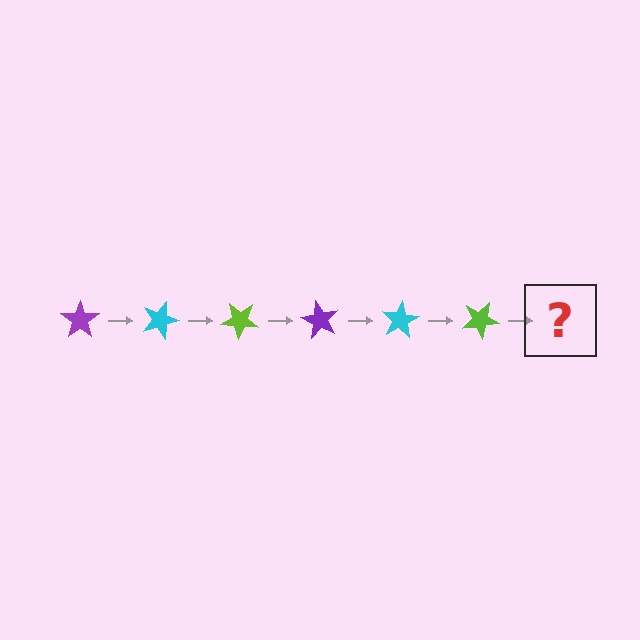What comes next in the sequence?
The next element should be a purple star, rotated 120 degrees from the start.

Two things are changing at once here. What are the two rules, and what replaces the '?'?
The two rules are that it rotates 20 degrees each step and the color cycles through purple, cyan, and lime. The '?' should be a purple star, rotated 120 degrees from the start.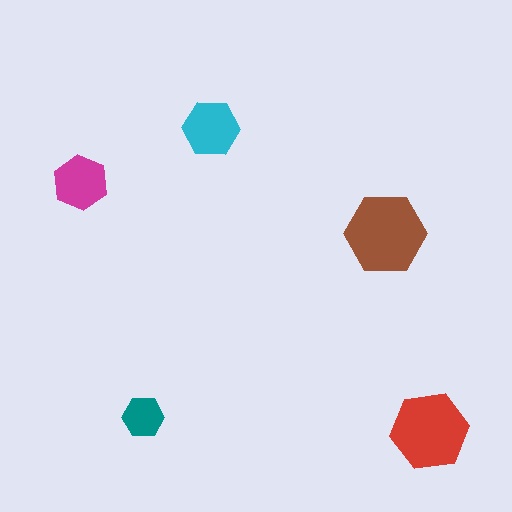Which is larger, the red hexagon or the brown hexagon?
The brown one.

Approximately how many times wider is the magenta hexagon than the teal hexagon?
About 1.5 times wider.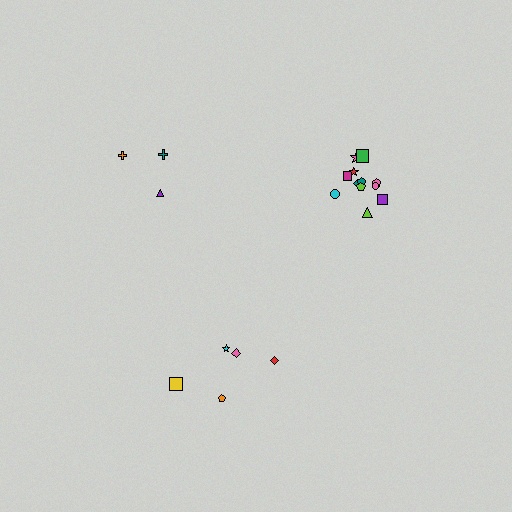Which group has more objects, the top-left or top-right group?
The top-right group.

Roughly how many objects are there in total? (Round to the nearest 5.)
Roughly 20 objects in total.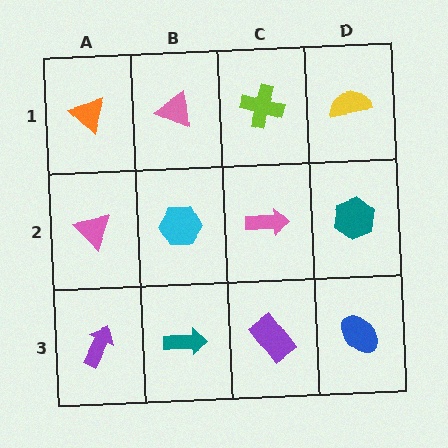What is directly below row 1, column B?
A cyan hexagon.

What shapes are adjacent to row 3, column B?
A cyan hexagon (row 2, column B), a purple arrow (row 3, column A), a purple rectangle (row 3, column C).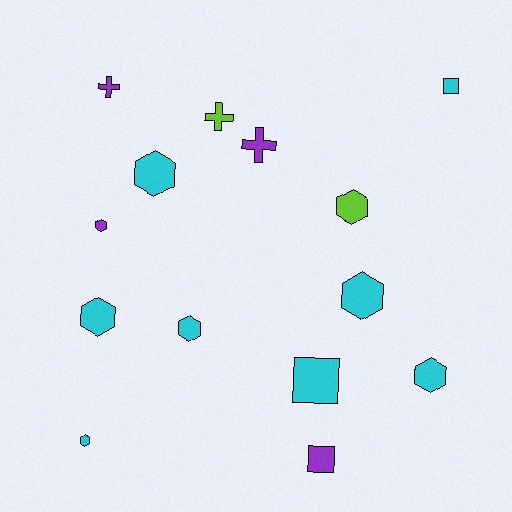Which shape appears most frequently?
Hexagon, with 8 objects.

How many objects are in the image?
There are 14 objects.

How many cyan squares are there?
There are 2 cyan squares.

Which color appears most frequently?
Cyan, with 8 objects.